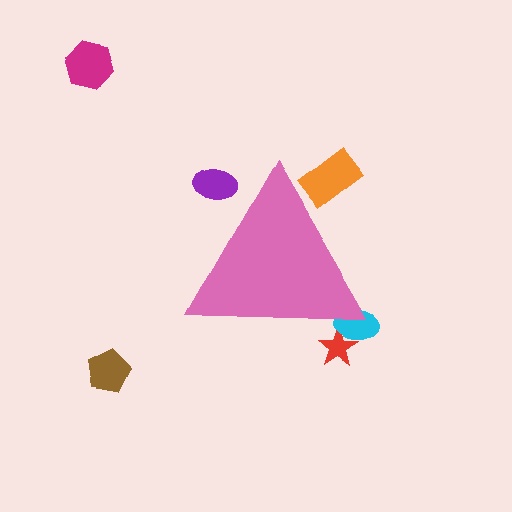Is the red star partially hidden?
Yes, the red star is partially hidden behind the pink triangle.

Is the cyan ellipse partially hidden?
Yes, the cyan ellipse is partially hidden behind the pink triangle.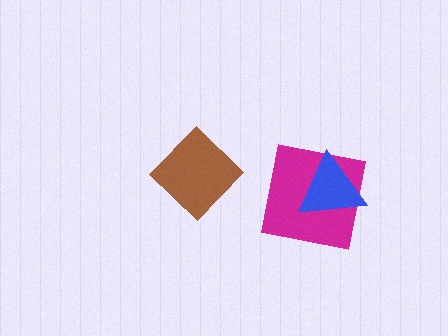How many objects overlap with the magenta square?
1 object overlaps with the magenta square.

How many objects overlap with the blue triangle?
1 object overlaps with the blue triangle.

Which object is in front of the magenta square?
The blue triangle is in front of the magenta square.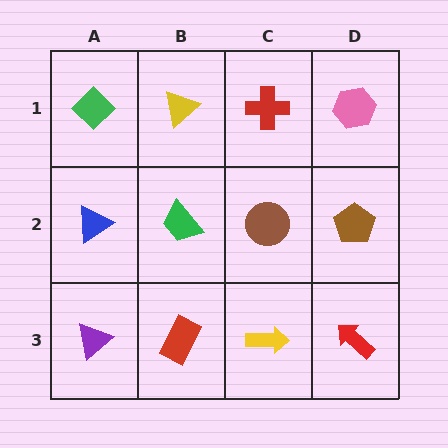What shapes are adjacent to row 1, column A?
A blue triangle (row 2, column A), a yellow triangle (row 1, column B).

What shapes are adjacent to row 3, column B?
A green trapezoid (row 2, column B), a purple triangle (row 3, column A), a yellow arrow (row 3, column C).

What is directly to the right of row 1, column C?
A pink hexagon.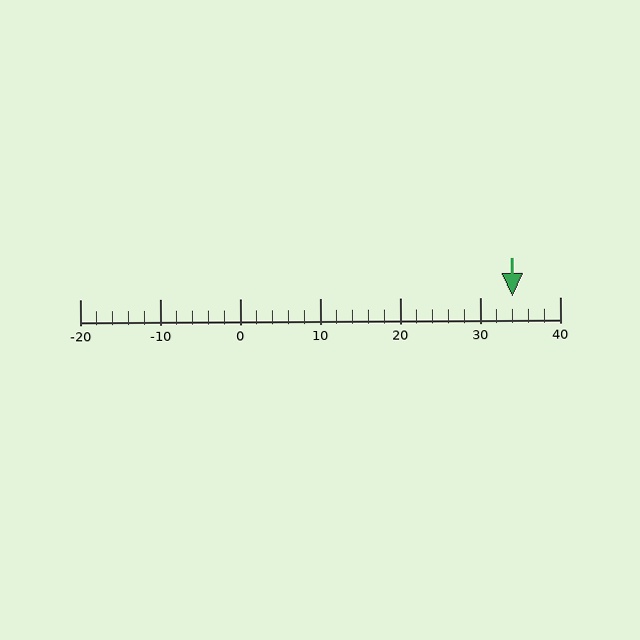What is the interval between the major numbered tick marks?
The major tick marks are spaced 10 units apart.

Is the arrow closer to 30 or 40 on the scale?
The arrow is closer to 30.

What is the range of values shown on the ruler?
The ruler shows values from -20 to 40.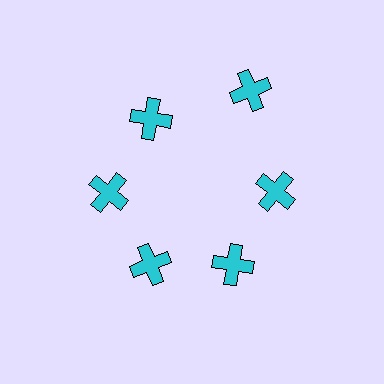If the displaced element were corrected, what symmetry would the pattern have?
It would have 6-fold rotational symmetry — the pattern would map onto itself every 60 degrees.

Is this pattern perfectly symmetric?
No. The 6 cyan crosses are arranged in a ring, but one element near the 1 o'clock position is pushed outward from the center, breaking the 6-fold rotational symmetry.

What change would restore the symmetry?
The symmetry would be restored by moving it inward, back onto the ring so that all 6 crosses sit at equal angles and equal distance from the center.